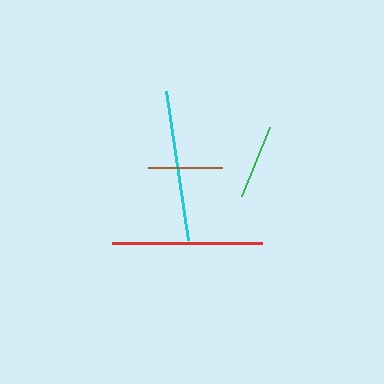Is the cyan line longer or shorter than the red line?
The cyan line is longer than the red line.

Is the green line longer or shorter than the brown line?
The green line is longer than the brown line.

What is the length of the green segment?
The green segment is approximately 74 pixels long.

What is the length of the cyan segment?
The cyan segment is approximately 151 pixels long.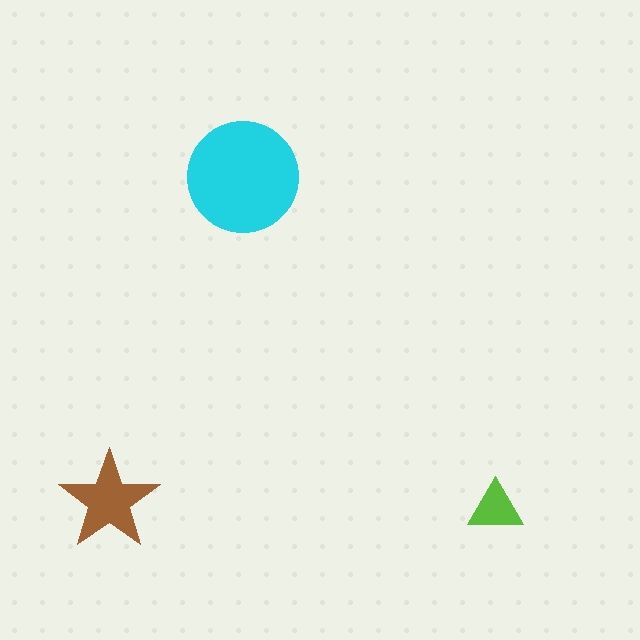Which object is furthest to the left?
The brown star is leftmost.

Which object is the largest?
The cyan circle.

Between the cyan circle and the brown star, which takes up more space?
The cyan circle.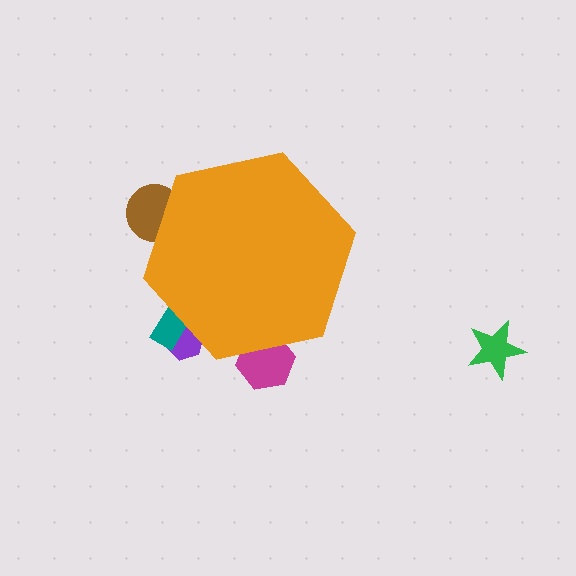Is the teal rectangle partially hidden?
Yes, the teal rectangle is partially hidden behind the orange hexagon.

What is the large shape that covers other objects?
An orange hexagon.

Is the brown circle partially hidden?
Yes, the brown circle is partially hidden behind the orange hexagon.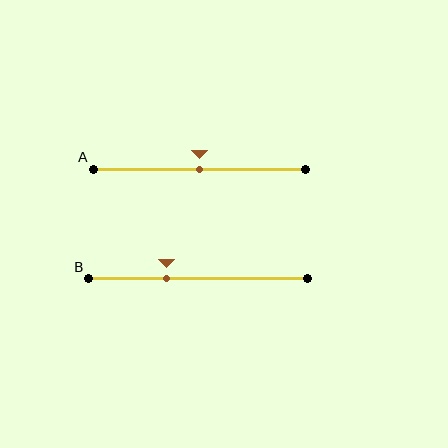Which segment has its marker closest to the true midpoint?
Segment A has its marker closest to the true midpoint.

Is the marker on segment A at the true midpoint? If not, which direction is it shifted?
Yes, the marker on segment A is at the true midpoint.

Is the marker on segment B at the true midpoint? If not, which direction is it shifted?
No, the marker on segment B is shifted to the left by about 14% of the segment length.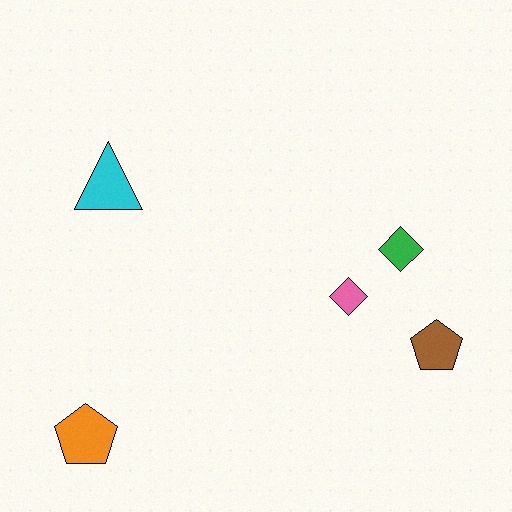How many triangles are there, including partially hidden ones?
There is 1 triangle.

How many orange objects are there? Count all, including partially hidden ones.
There is 1 orange object.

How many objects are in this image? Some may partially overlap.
There are 5 objects.